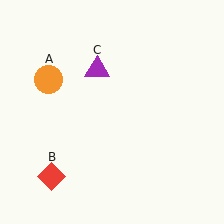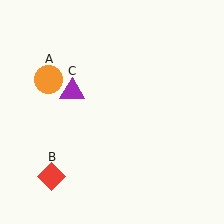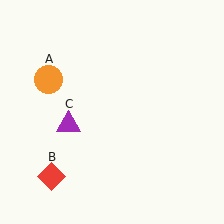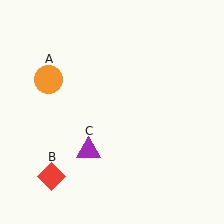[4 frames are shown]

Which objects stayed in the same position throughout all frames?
Orange circle (object A) and red diamond (object B) remained stationary.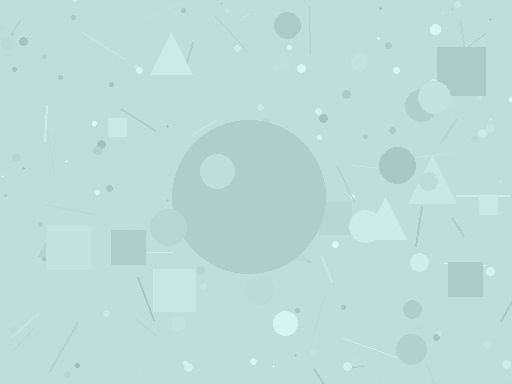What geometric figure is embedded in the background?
A circle is embedded in the background.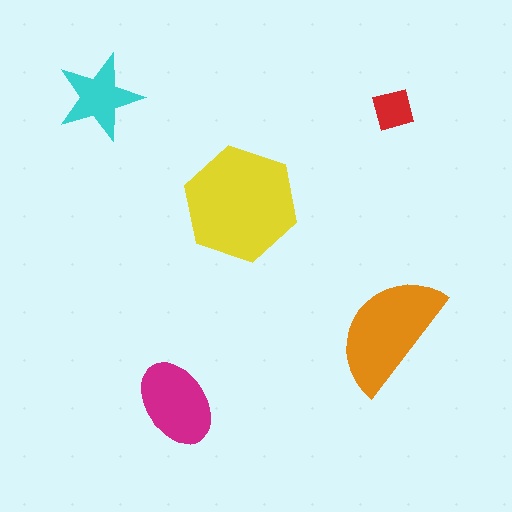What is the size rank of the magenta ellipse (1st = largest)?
3rd.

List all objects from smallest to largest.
The red square, the cyan star, the magenta ellipse, the orange semicircle, the yellow hexagon.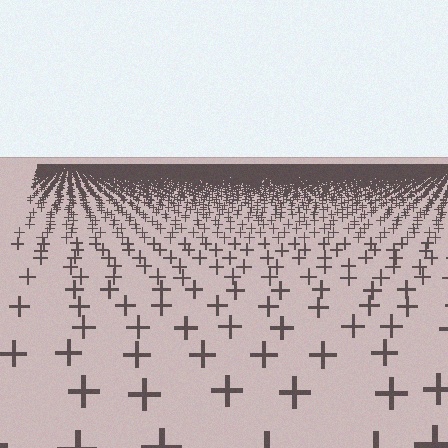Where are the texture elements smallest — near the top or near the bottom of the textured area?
Near the top.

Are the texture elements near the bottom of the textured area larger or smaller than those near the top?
Larger. Near the bottom, elements are closer to the viewer and appear at a bigger on-screen size.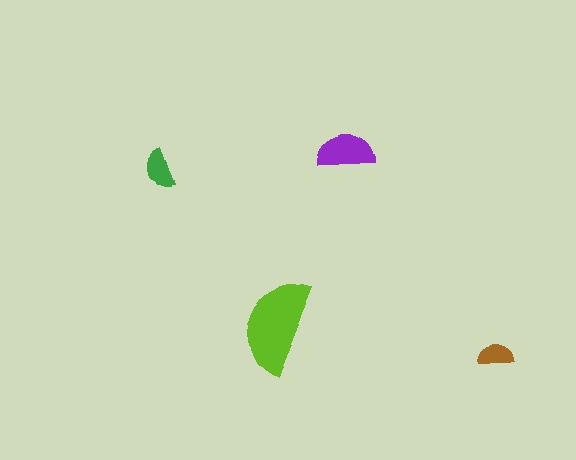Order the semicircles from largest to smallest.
the lime one, the purple one, the green one, the brown one.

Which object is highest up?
The purple semicircle is topmost.